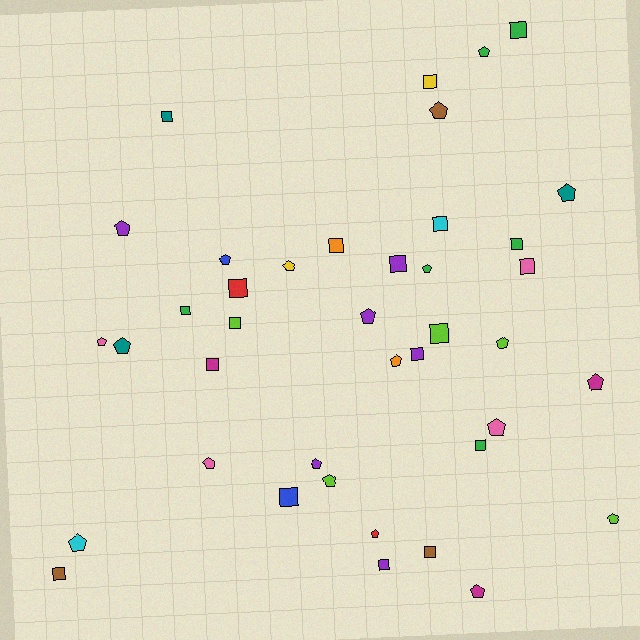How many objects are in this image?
There are 40 objects.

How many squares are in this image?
There are 19 squares.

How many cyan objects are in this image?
There are 2 cyan objects.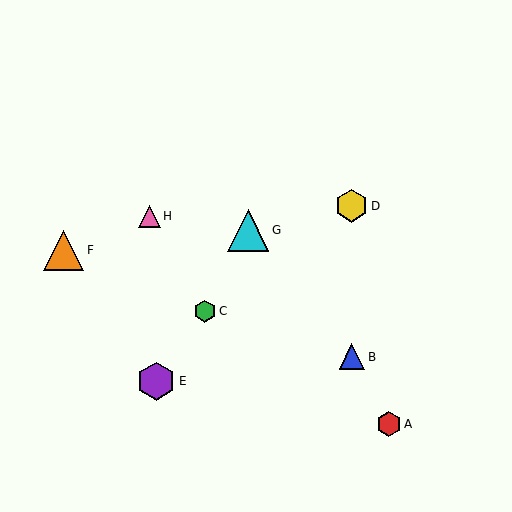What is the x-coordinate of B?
Object B is at x≈352.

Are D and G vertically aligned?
No, D is at x≈352 and G is at x≈248.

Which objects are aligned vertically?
Objects B, D are aligned vertically.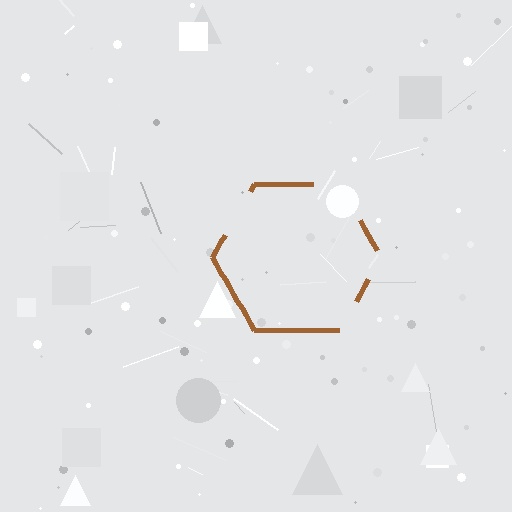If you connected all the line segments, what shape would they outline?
They would outline a hexagon.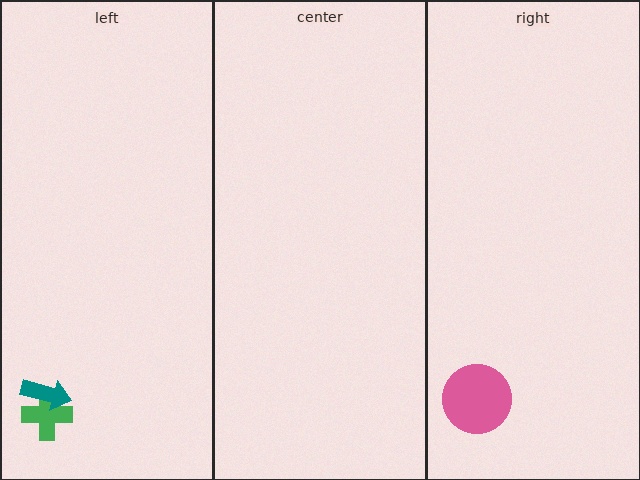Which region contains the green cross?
The left region.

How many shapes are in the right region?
1.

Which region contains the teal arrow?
The left region.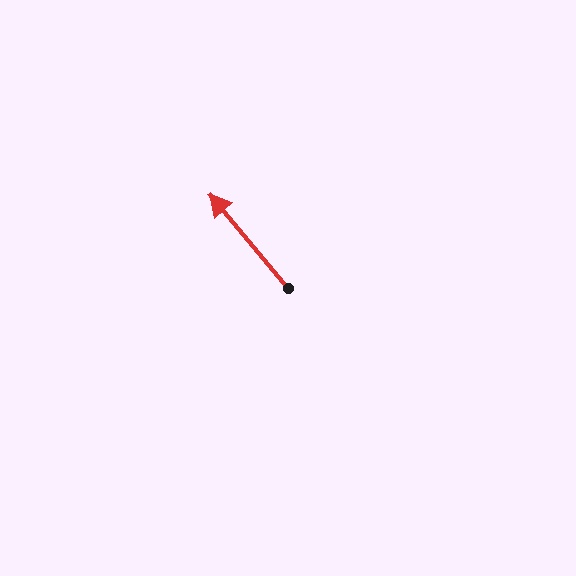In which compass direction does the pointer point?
Northwest.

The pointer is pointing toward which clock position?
Roughly 11 o'clock.